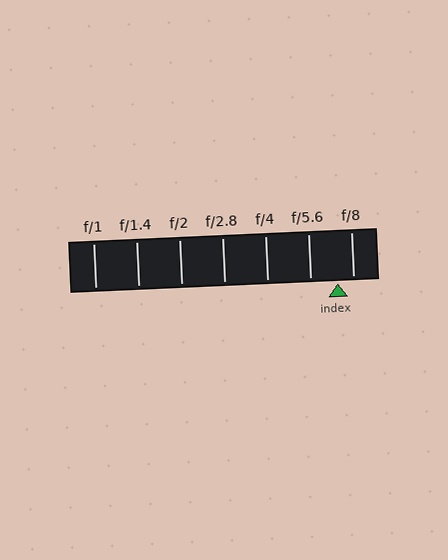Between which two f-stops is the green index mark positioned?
The index mark is between f/5.6 and f/8.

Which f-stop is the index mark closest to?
The index mark is closest to f/8.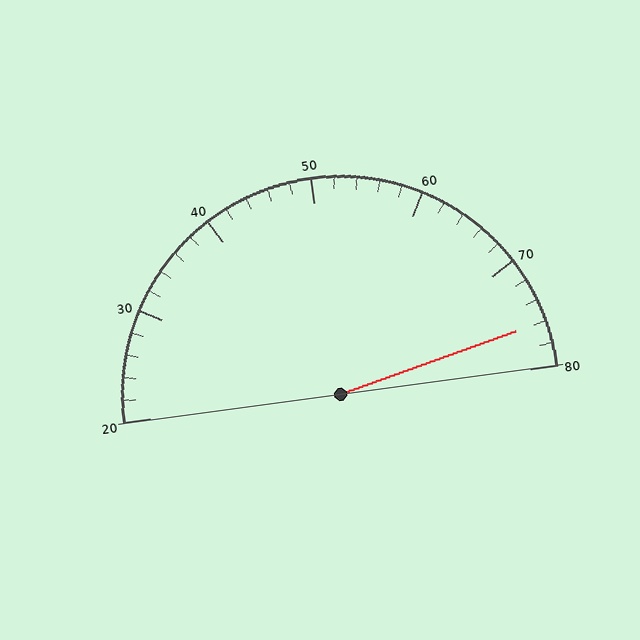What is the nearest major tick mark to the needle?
The nearest major tick mark is 80.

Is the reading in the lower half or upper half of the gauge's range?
The reading is in the upper half of the range (20 to 80).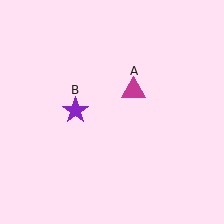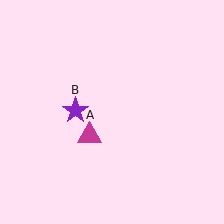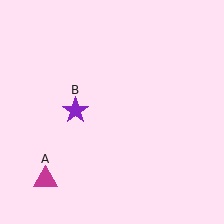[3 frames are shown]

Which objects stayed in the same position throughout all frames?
Purple star (object B) remained stationary.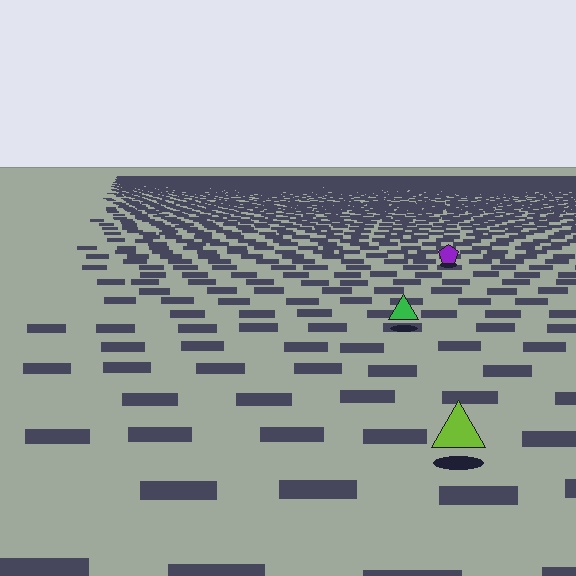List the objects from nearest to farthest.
From nearest to farthest: the lime triangle, the green triangle, the purple pentagon.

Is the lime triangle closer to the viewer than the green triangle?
Yes. The lime triangle is closer — you can tell from the texture gradient: the ground texture is coarser near it.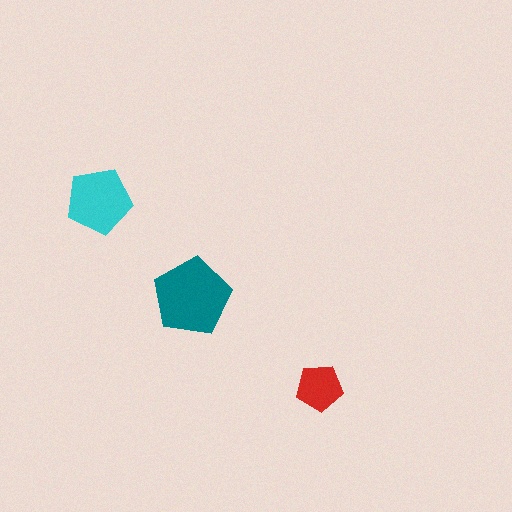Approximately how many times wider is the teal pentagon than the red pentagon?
About 1.5 times wider.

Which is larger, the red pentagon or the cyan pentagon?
The cyan one.